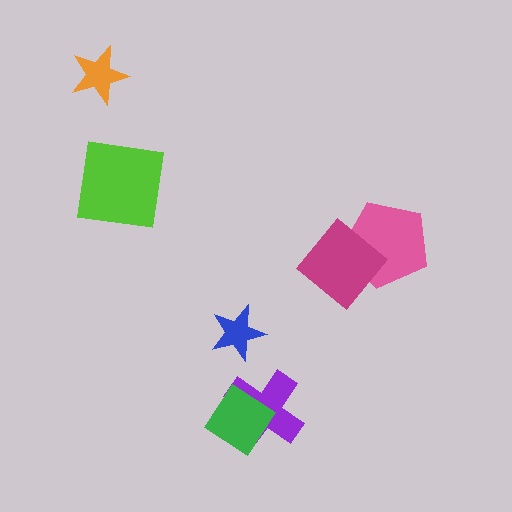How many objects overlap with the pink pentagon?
1 object overlaps with the pink pentagon.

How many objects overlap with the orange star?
0 objects overlap with the orange star.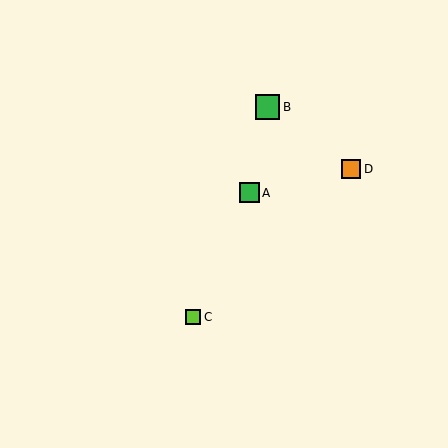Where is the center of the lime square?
The center of the lime square is at (193, 317).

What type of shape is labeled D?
Shape D is an orange square.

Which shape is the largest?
The green square (labeled B) is the largest.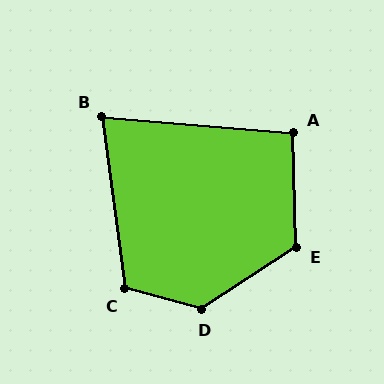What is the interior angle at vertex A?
Approximately 96 degrees (obtuse).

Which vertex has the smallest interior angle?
B, at approximately 78 degrees.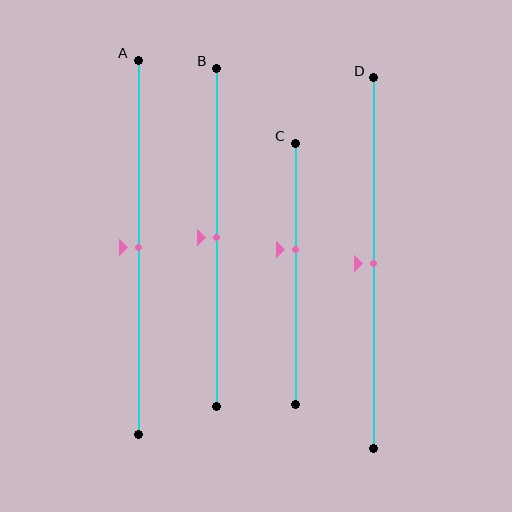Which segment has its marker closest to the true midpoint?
Segment A has its marker closest to the true midpoint.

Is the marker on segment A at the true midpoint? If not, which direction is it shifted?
Yes, the marker on segment A is at the true midpoint.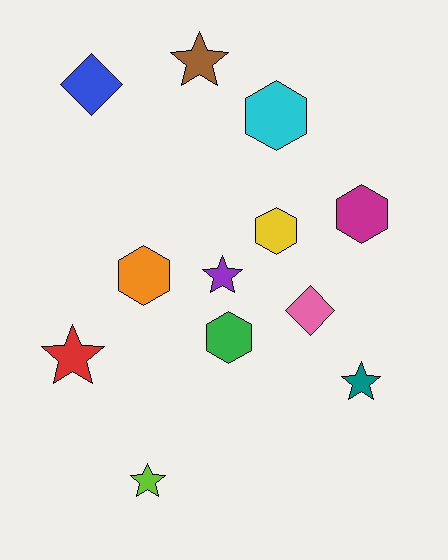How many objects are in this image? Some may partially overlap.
There are 12 objects.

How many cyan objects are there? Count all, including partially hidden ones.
There is 1 cyan object.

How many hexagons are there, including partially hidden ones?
There are 5 hexagons.